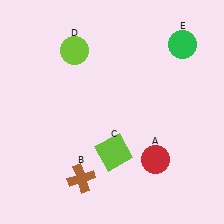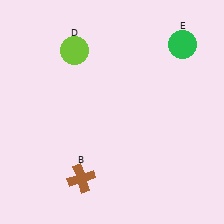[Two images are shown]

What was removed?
The red circle (A), the lime square (C) were removed in Image 2.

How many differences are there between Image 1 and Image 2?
There are 2 differences between the two images.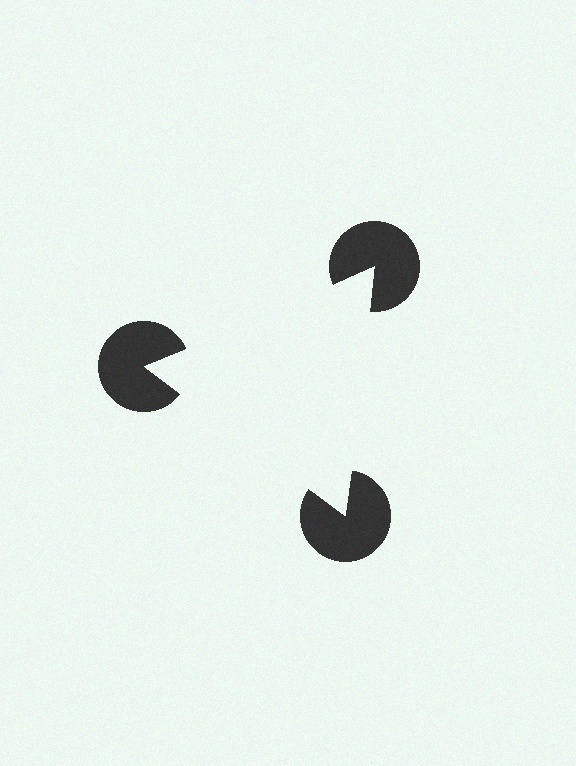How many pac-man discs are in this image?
There are 3 — one at each vertex of the illusory triangle.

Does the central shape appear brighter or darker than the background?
It typically appears slightly brighter than the background, even though no actual brightness change is drawn.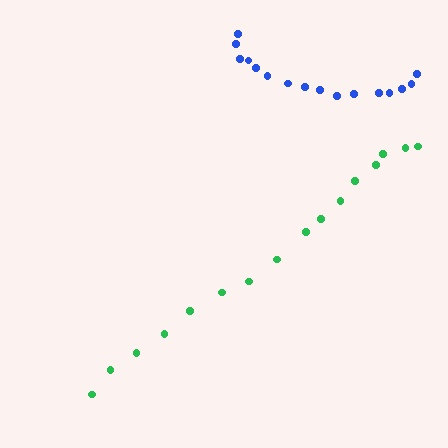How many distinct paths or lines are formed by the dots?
There are 2 distinct paths.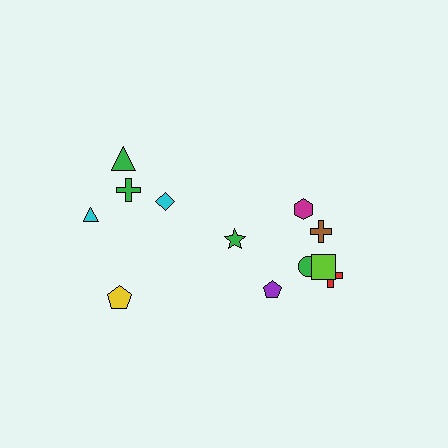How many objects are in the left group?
There are 5 objects.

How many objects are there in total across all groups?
There are 12 objects.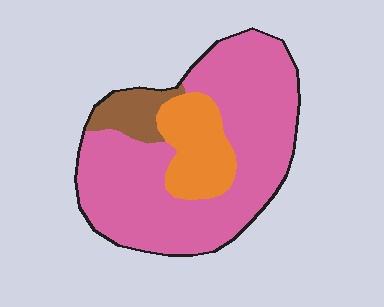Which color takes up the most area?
Pink, at roughly 75%.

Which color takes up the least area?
Brown, at roughly 10%.